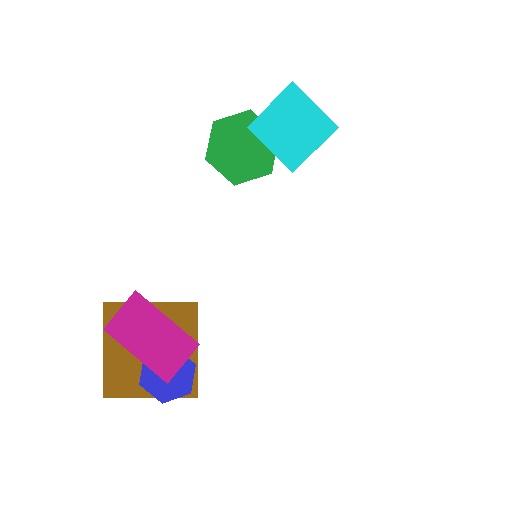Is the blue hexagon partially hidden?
Yes, it is partially covered by another shape.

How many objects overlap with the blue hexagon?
2 objects overlap with the blue hexagon.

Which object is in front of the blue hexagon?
The magenta rectangle is in front of the blue hexagon.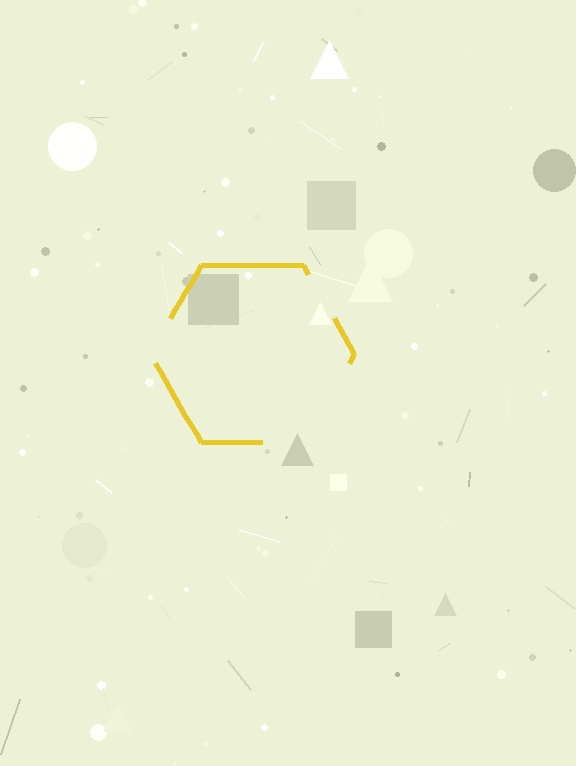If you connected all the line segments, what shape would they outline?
They would outline a hexagon.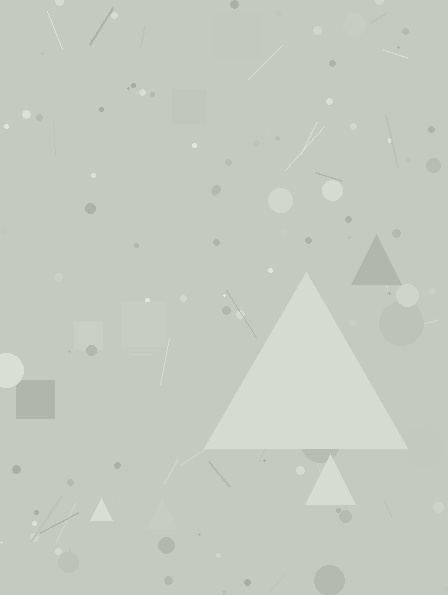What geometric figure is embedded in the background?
A triangle is embedded in the background.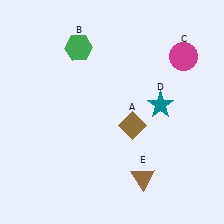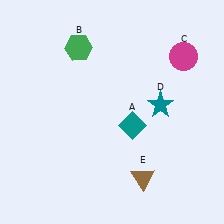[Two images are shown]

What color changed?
The diamond (A) changed from brown in Image 1 to teal in Image 2.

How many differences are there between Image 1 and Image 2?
There is 1 difference between the two images.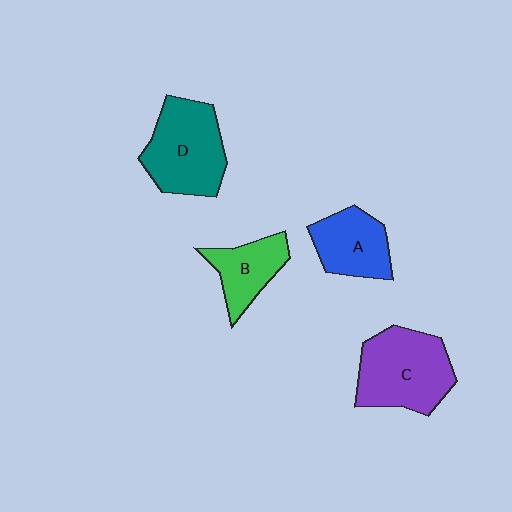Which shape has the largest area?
Shape C (purple).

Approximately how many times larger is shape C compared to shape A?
Approximately 1.5 times.